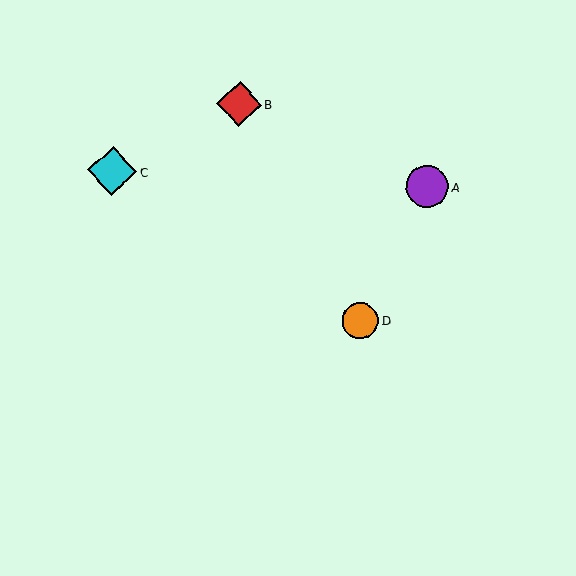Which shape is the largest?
The cyan diamond (labeled C) is the largest.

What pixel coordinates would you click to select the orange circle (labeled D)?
Click at (360, 321) to select the orange circle D.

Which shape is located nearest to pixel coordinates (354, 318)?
The orange circle (labeled D) at (360, 321) is nearest to that location.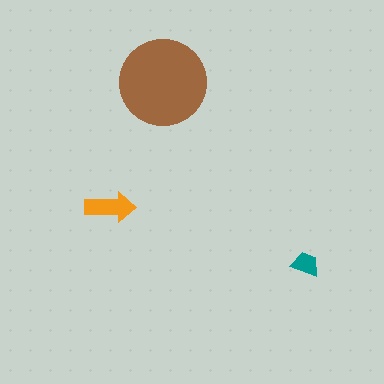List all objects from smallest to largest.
The teal trapezoid, the orange arrow, the brown circle.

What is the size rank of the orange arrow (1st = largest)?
2nd.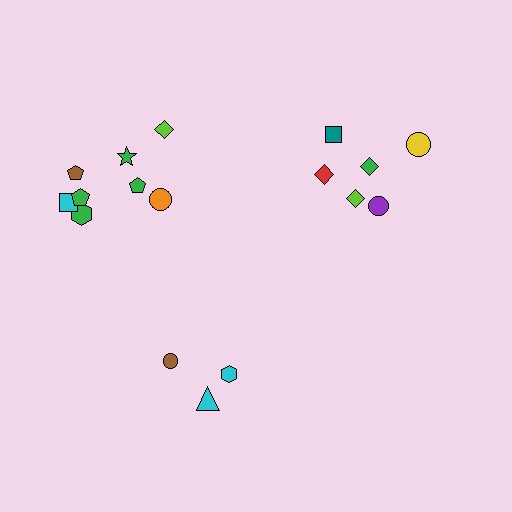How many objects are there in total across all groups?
There are 17 objects.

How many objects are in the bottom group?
There are 3 objects.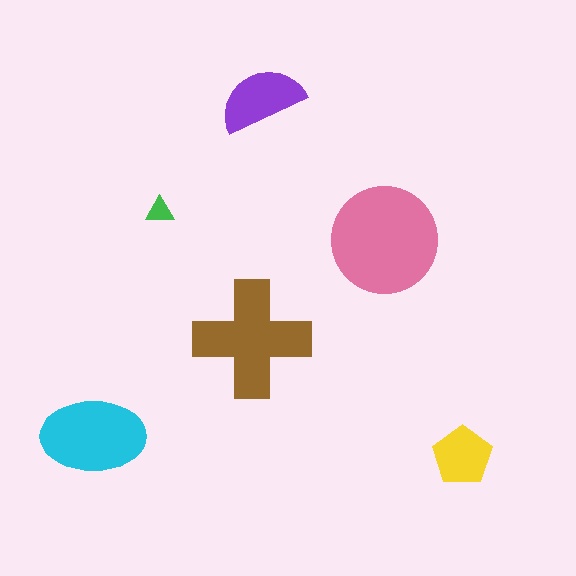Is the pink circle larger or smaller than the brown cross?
Larger.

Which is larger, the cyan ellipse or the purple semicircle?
The cyan ellipse.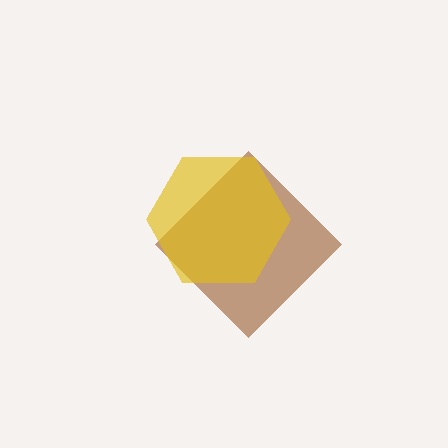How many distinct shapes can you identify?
There are 2 distinct shapes: a brown diamond, a yellow hexagon.